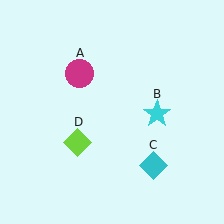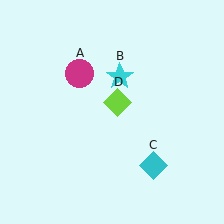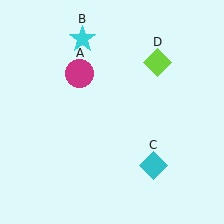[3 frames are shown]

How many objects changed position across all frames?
2 objects changed position: cyan star (object B), lime diamond (object D).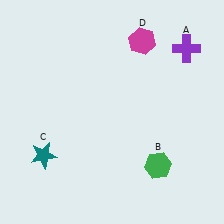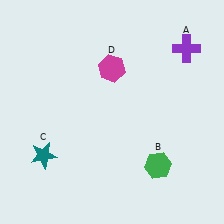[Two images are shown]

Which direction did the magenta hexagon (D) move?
The magenta hexagon (D) moved left.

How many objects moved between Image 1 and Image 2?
1 object moved between the two images.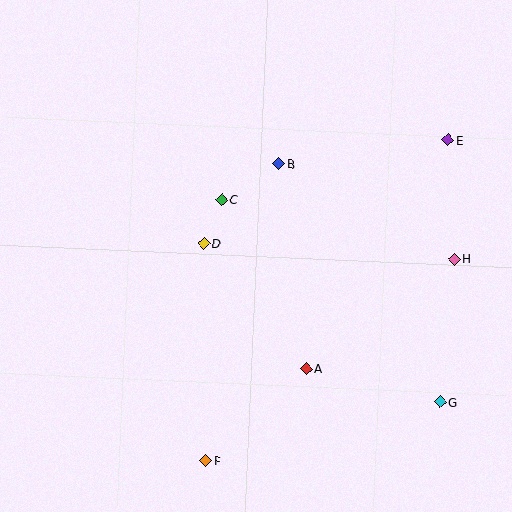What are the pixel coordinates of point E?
Point E is at (448, 140).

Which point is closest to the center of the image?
Point D at (204, 243) is closest to the center.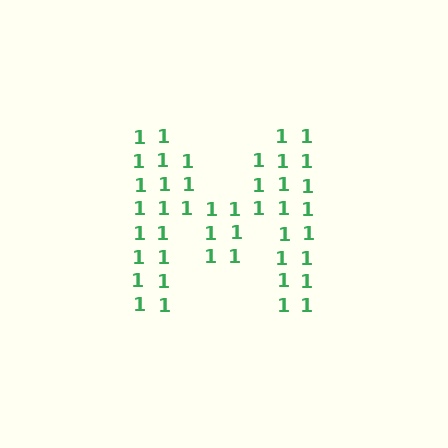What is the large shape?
The large shape is the letter M.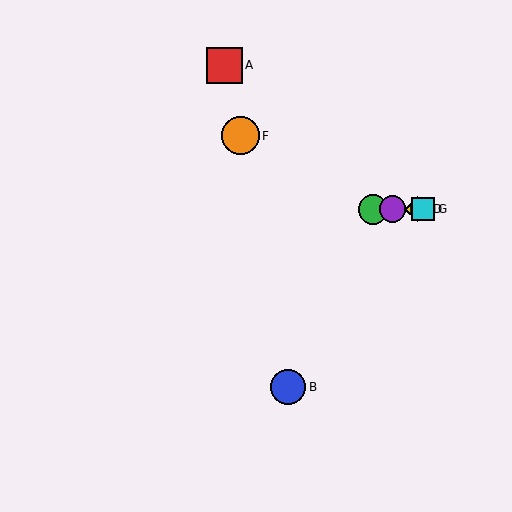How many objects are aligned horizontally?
4 objects (C, D, E, G) are aligned horizontally.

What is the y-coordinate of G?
Object G is at y≈209.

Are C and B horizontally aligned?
No, C is at y≈209 and B is at y≈387.